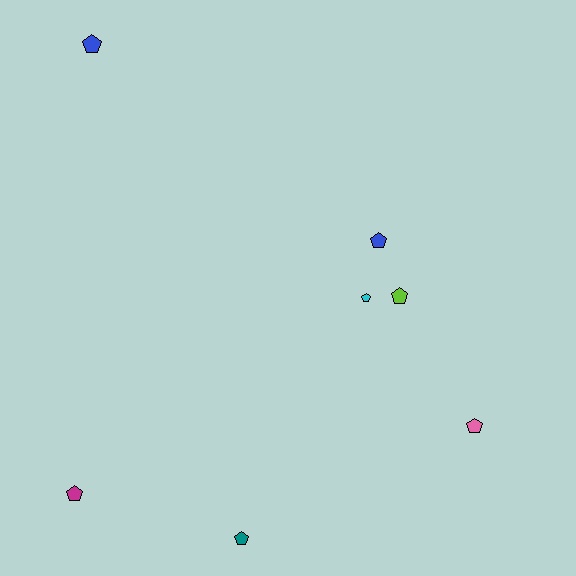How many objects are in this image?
There are 7 objects.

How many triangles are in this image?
There are no triangles.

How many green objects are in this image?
There are no green objects.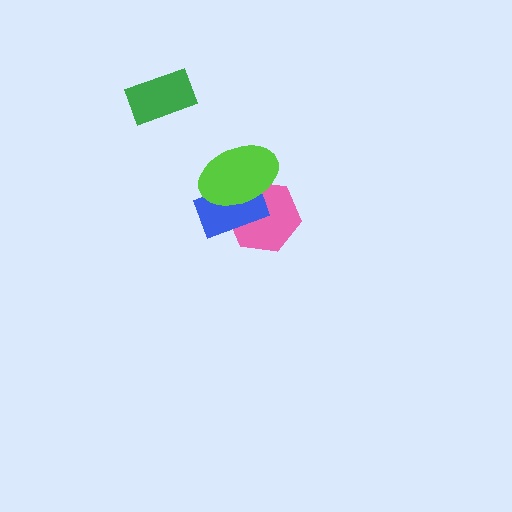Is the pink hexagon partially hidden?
Yes, it is partially covered by another shape.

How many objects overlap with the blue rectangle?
2 objects overlap with the blue rectangle.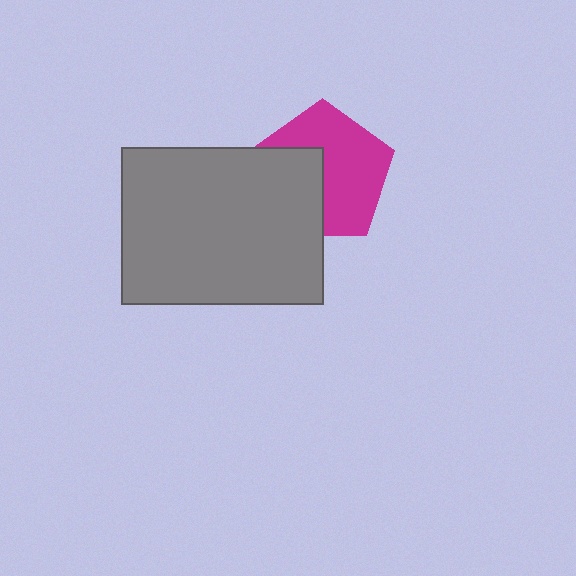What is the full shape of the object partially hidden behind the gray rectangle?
The partially hidden object is a magenta pentagon.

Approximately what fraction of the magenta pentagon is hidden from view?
Roughly 39% of the magenta pentagon is hidden behind the gray rectangle.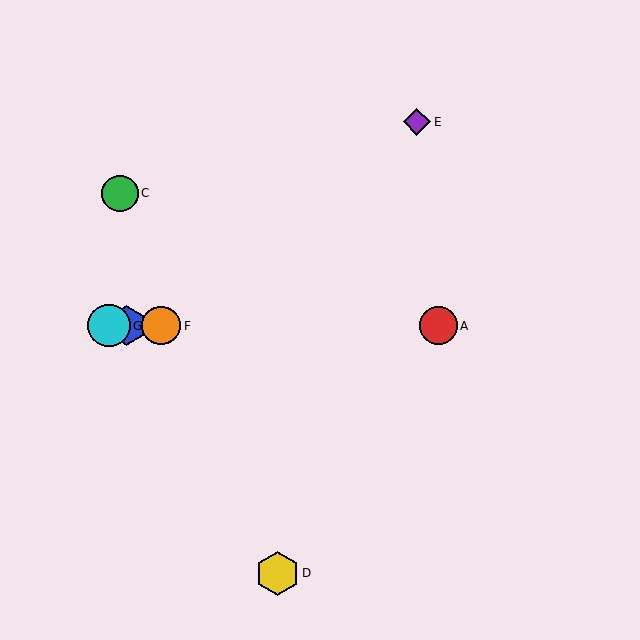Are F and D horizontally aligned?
No, F is at y≈326 and D is at y≈573.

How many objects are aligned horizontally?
4 objects (A, B, F, G) are aligned horizontally.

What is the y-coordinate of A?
Object A is at y≈326.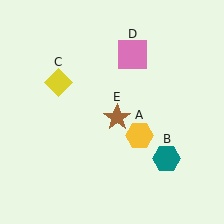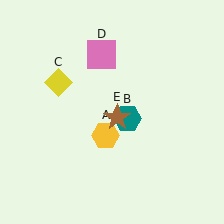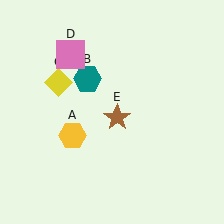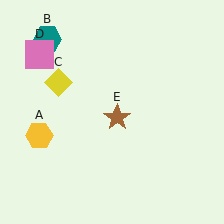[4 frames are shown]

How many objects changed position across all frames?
3 objects changed position: yellow hexagon (object A), teal hexagon (object B), pink square (object D).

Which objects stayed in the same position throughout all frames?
Yellow diamond (object C) and brown star (object E) remained stationary.